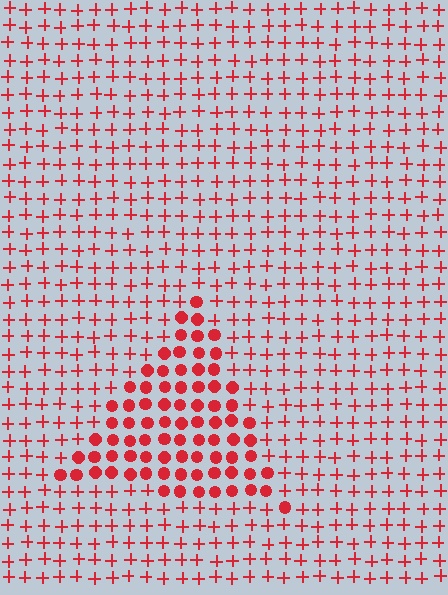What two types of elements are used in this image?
The image uses circles inside the triangle region and plus signs outside it.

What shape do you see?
I see a triangle.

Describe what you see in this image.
The image is filled with small red elements arranged in a uniform grid. A triangle-shaped region contains circles, while the surrounding area contains plus signs. The boundary is defined purely by the change in element shape.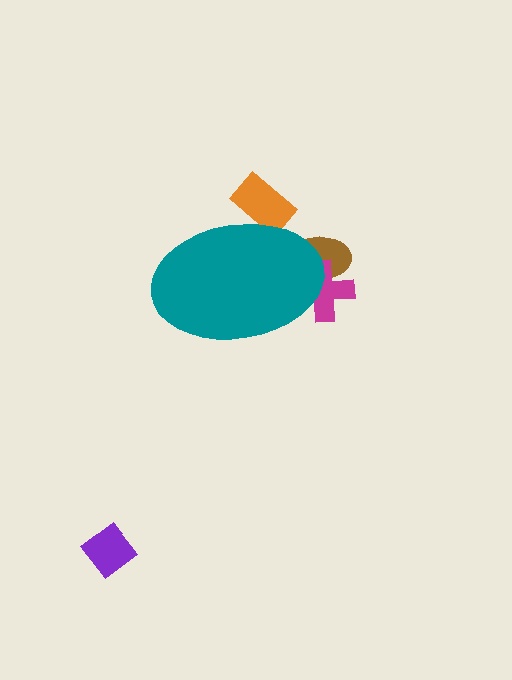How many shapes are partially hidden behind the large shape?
3 shapes are partially hidden.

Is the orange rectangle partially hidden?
Yes, the orange rectangle is partially hidden behind the teal ellipse.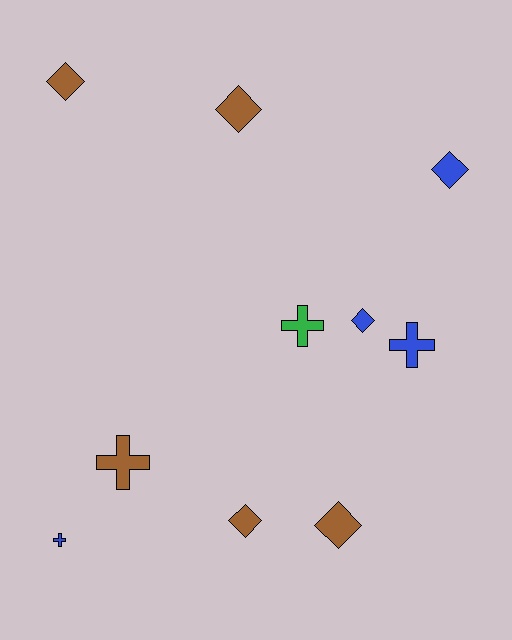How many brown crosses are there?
There is 1 brown cross.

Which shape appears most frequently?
Diamond, with 6 objects.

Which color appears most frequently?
Brown, with 5 objects.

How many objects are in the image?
There are 10 objects.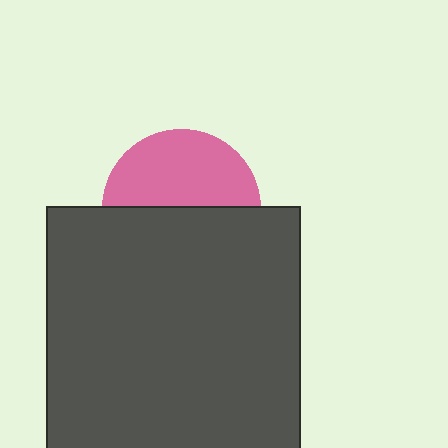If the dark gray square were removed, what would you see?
You would see the complete pink circle.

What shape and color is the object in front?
The object in front is a dark gray square.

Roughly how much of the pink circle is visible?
About half of it is visible (roughly 47%).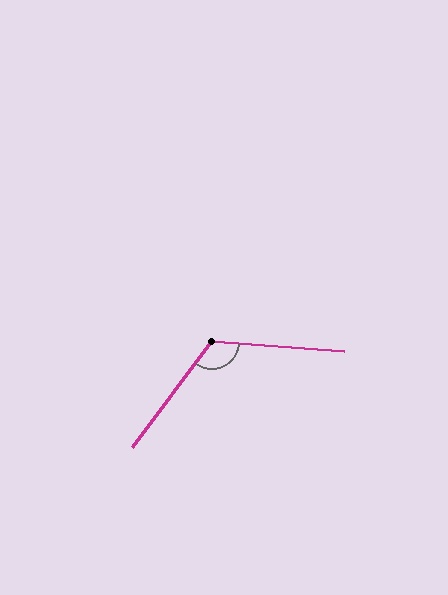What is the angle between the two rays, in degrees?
Approximately 122 degrees.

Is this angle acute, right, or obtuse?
It is obtuse.